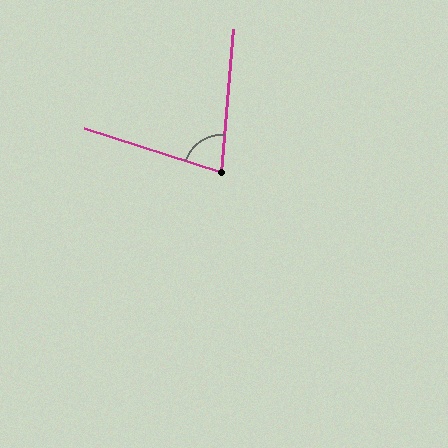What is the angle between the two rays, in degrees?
Approximately 77 degrees.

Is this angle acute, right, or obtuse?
It is acute.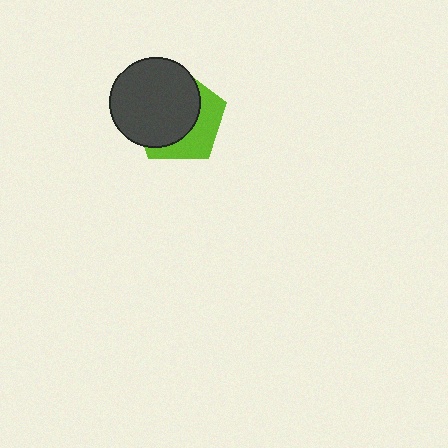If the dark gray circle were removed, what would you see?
You would see the complete lime pentagon.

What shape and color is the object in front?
The object in front is a dark gray circle.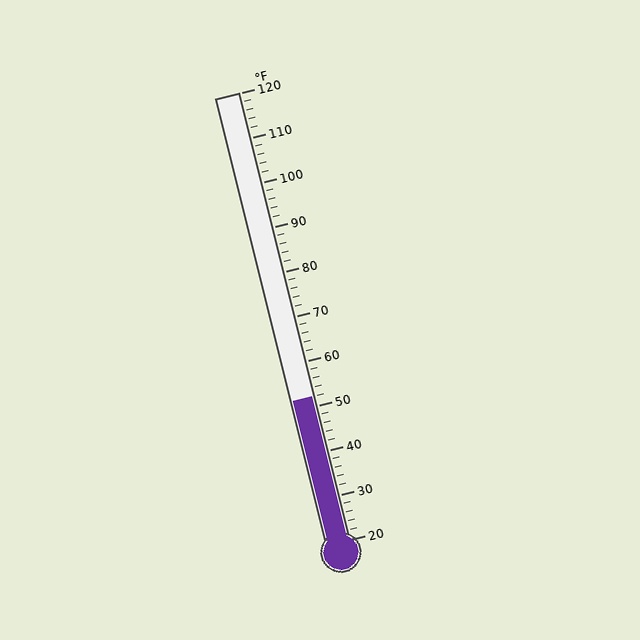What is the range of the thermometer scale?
The thermometer scale ranges from 20°F to 120°F.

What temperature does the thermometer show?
The thermometer shows approximately 52°F.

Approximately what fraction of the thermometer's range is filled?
The thermometer is filled to approximately 30% of its range.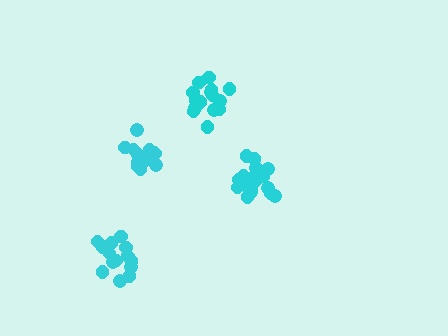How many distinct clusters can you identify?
There are 4 distinct clusters.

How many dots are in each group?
Group 1: 15 dots, Group 2: 20 dots, Group 3: 15 dots, Group 4: 15 dots (65 total).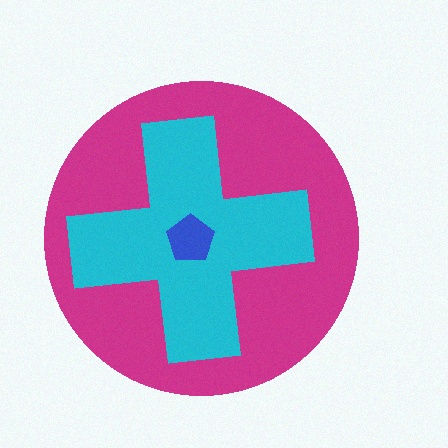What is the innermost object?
The blue pentagon.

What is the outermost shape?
The magenta circle.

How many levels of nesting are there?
3.